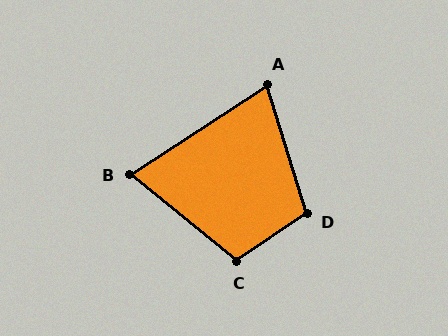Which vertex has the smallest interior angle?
B, at approximately 73 degrees.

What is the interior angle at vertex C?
Approximately 106 degrees (obtuse).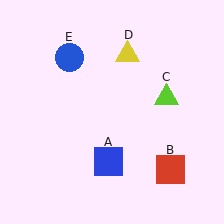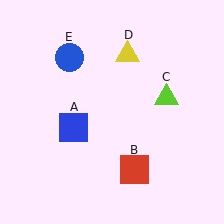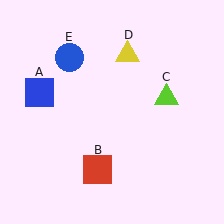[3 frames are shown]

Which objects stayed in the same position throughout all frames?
Lime triangle (object C) and yellow triangle (object D) and blue circle (object E) remained stationary.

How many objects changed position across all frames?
2 objects changed position: blue square (object A), red square (object B).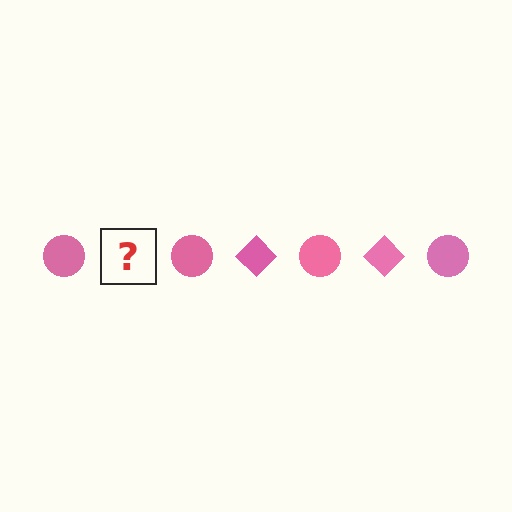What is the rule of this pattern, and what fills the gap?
The rule is that the pattern cycles through circle, diamond shapes in pink. The gap should be filled with a pink diamond.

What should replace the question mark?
The question mark should be replaced with a pink diamond.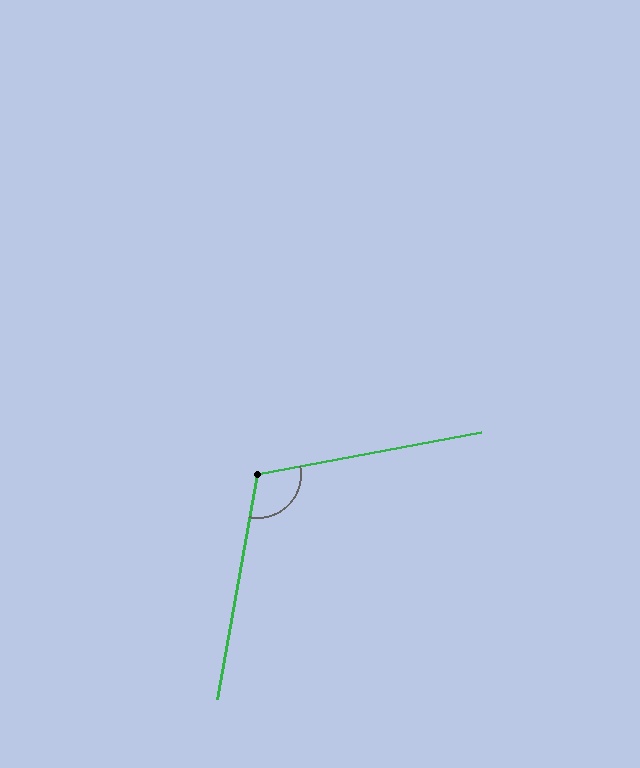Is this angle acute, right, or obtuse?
It is obtuse.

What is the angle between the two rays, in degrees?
Approximately 111 degrees.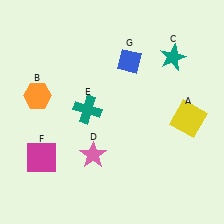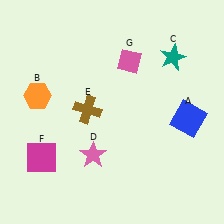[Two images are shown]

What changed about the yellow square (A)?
In Image 1, A is yellow. In Image 2, it changed to blue.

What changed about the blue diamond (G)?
In Image 1, G is blue. In Image 2, it changed to pink.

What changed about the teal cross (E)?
In Image 1, E is teal. In Image 2, it changed to brown.